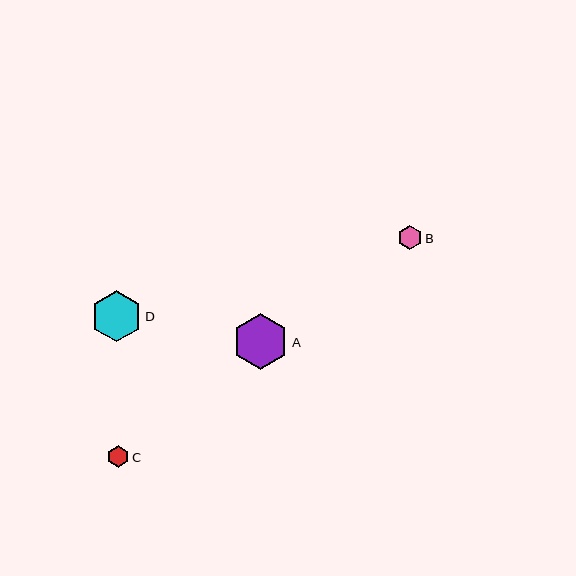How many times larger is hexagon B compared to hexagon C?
Hexagon B is approximately 1.1 times the size of hexagon C.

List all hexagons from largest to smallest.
From largest to smallest: A, D, B, C.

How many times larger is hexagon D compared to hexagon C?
Hexagon D is approximately 2.4 times the size of hexagon C.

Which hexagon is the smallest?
Hexagon C is the smallest with a size of approximately 22 pixels.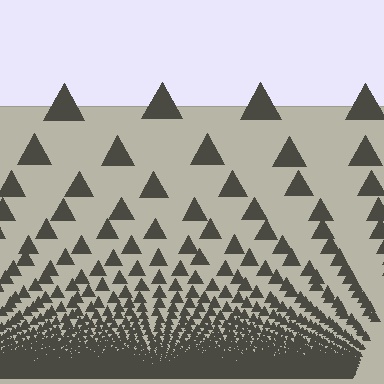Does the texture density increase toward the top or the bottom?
Density increases toward the bottom.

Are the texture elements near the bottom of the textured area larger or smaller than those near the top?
Smaller. The gradient is inverted — elements near the bottom are smaller and denser.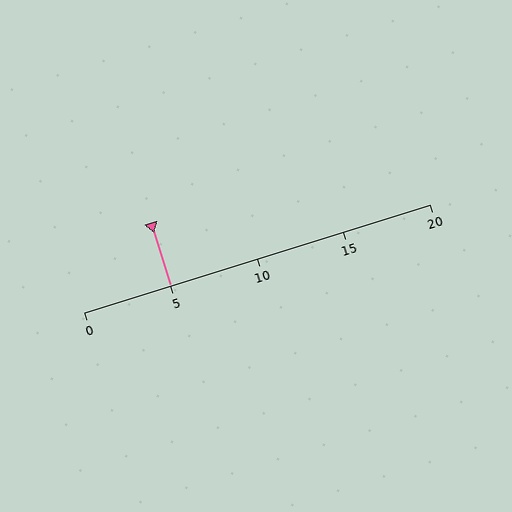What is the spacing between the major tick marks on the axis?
The major ticks are spaced 5 apart.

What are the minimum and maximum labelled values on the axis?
The axis runs from 0 to 20.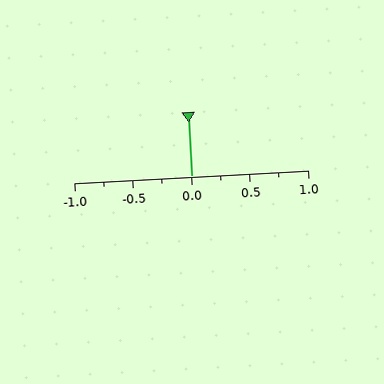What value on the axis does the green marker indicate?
The marker indicates approximately 0.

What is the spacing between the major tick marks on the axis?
The major ticks are spaced 0.5 apart.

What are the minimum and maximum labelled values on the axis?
The axis runs from -1.0 to 1.0.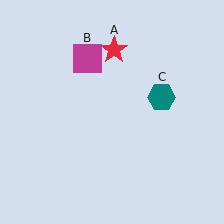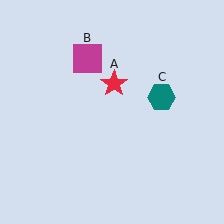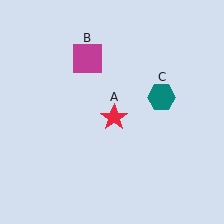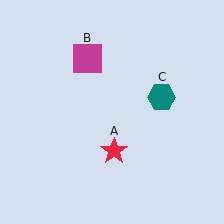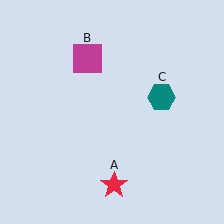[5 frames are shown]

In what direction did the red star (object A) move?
The red star (object A) moved down.